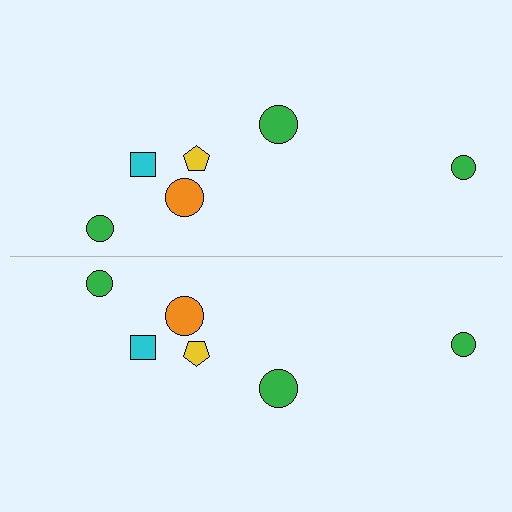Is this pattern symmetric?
Yes, this pattern has bilateral (reflection) symmetry.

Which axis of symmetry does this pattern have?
The pattern has a horizontal axis of symmetry running through the center of the image.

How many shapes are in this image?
There are 12 shapes in this image.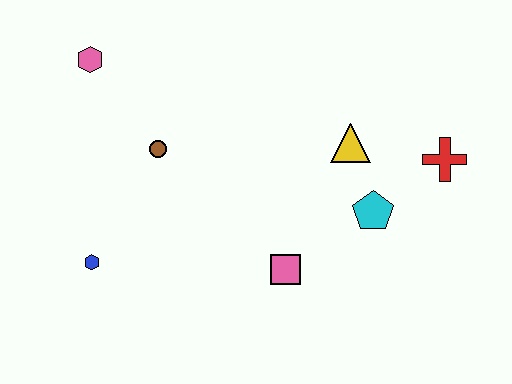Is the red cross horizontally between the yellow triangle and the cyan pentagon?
No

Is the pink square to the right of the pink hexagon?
Yes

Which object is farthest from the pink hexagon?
The red cross is farthest from the pink hexagon.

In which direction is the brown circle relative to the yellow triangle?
The brown circle is to the left of the yellow triangle.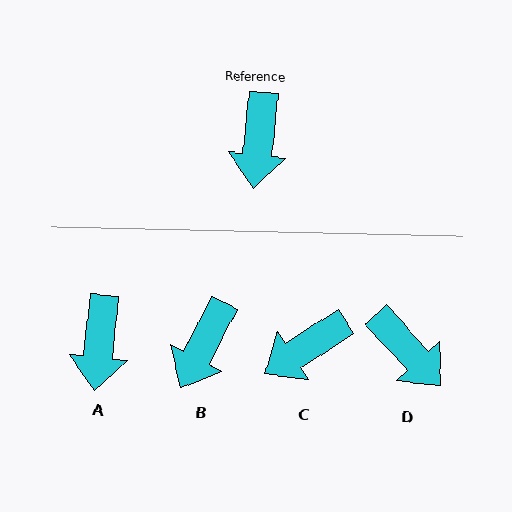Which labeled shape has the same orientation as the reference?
A.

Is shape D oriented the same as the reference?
No, it is off by about 49 degrees.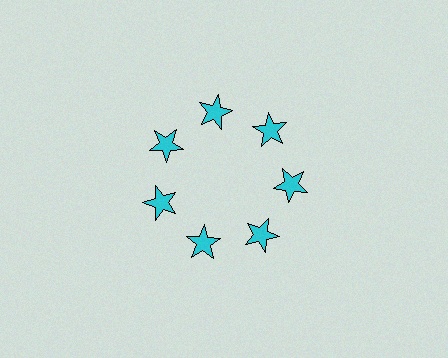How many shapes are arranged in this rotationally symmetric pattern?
There are 7 shapes, arranged in 7 groups of 1.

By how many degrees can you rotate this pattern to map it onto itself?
The pattern maps onto itself every 51 degrees of rotation.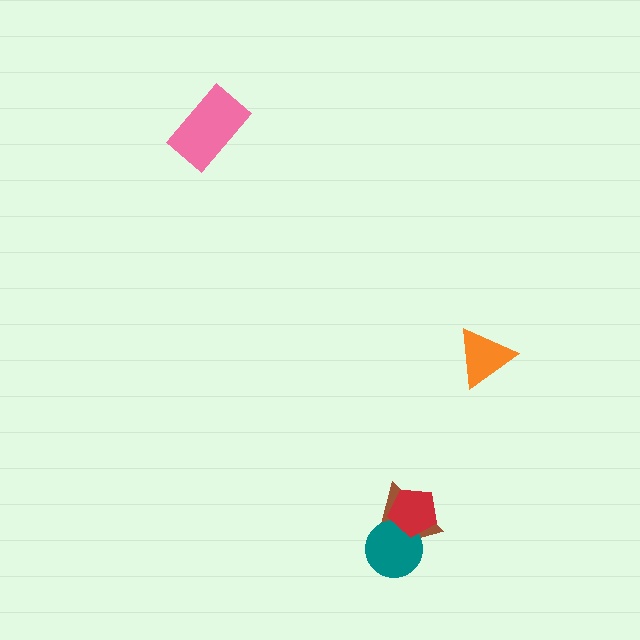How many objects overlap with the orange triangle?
0 objects overlap with the orange triangle.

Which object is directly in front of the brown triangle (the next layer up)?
The teal circle is directly in front of the brown triangle.